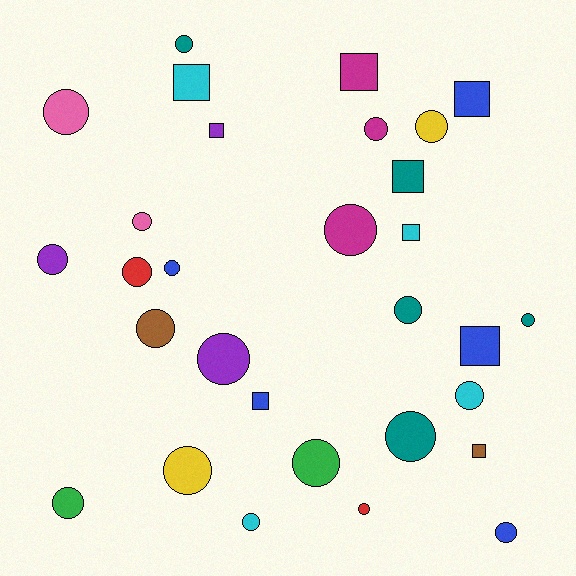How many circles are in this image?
There are 21 circles.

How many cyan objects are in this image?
There are 4 cyan objects.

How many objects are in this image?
There are 30 objects.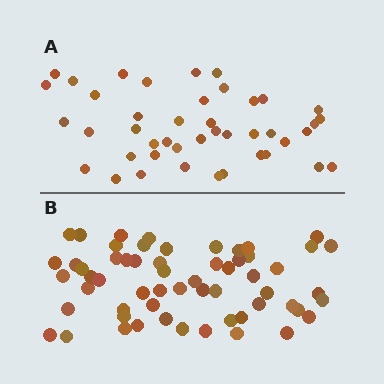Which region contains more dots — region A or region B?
Region B (the bottom region) has more dots.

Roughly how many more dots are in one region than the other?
Region B has approximately 15 more dots than region A.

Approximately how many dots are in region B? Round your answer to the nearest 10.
About 60 dots. (The exact count is 59, which rounds to 60.)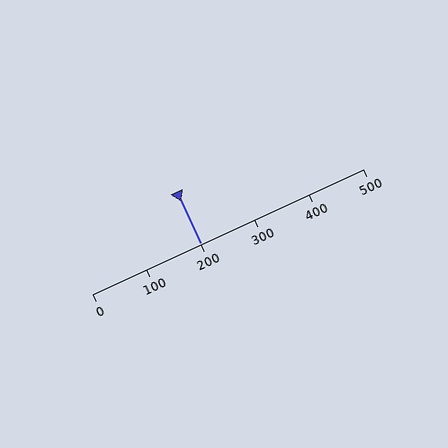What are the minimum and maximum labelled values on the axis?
The axis runs from 0 to 500.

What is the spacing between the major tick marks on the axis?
The major ticks are spaced 100 apart.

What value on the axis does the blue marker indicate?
The marker indicates approximately 200.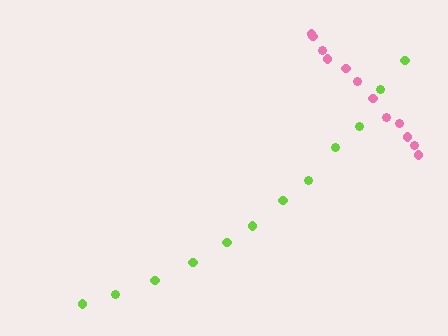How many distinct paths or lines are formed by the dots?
There are 2 distinct paths.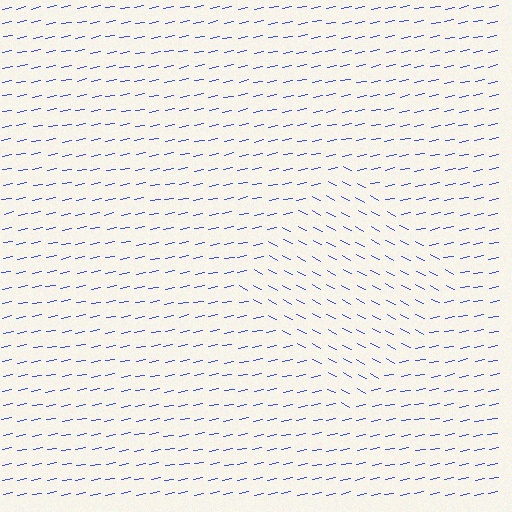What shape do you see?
I see a diamond.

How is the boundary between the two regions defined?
The boundary is defined purely by a change in line orientation (approximately 39 degrees difference). All lines are the same color and thickness.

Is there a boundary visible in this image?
Yes, there is a texture boundary formed by a change in line orientation.